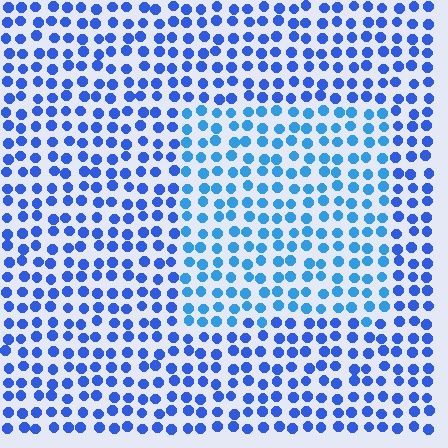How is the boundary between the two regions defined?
The boundary is defined purely by a slight shift in hue (about 22 degrees). Spacing, size, and orientation are identical on both sides.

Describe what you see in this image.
The image is filled with small blue elements in a uniform arrangement. A rectangle-shaped region is visible where the elements are tinted to a slightly different hue, forming a subtle color boundary.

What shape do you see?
I see a rectangle.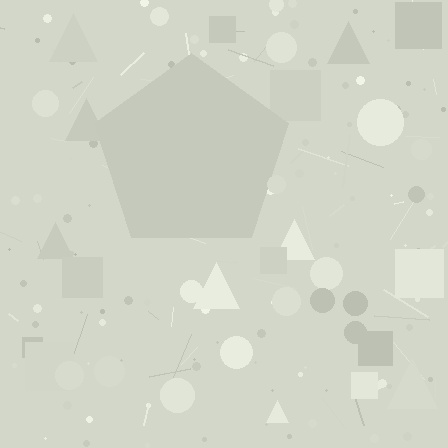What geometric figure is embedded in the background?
A pentagon is embedded in the background.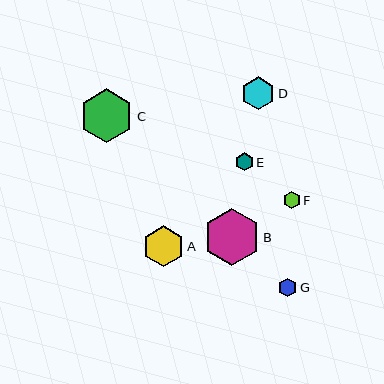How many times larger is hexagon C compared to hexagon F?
Hexagon C is approximately 3.1 times the size of hexagon F.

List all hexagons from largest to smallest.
From largest to smallest: B, C, A, D, G, E, F.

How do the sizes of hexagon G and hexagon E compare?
Hexagon G and hexagon E are approximately the same size.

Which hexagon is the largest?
Hexagon B is the largest with a size of approximately 57 pixels.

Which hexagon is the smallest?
Hexagon F is the smallest with a size of approximately 17 pixels.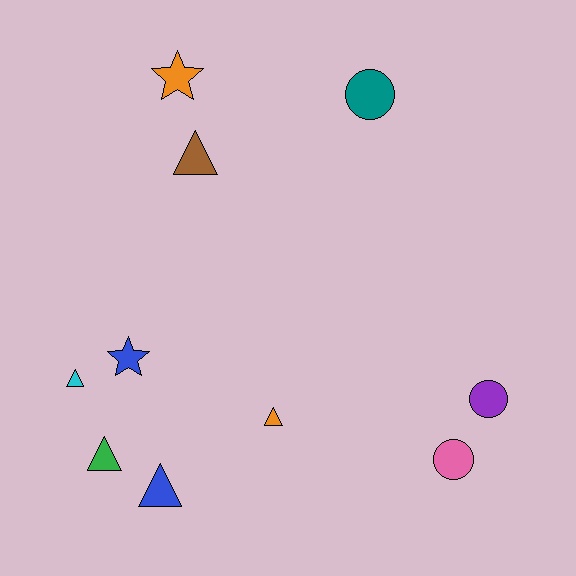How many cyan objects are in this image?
There is 1 cyan object.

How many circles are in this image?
There are 3 circles.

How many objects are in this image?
There are 10 objects.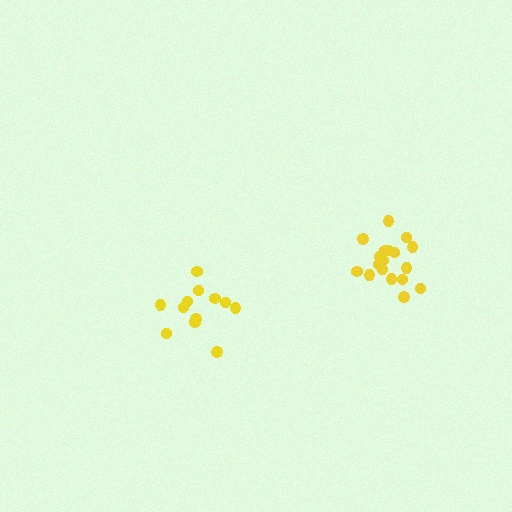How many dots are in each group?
Group 1: 18 dots, Group 2: 12 dots (30 total).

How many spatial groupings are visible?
There are 2 spatial groupings.